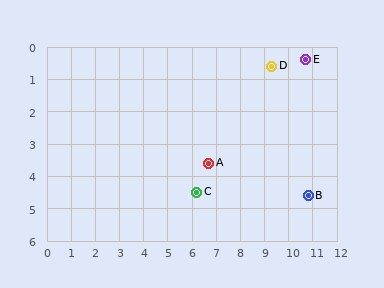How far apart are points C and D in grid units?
Points C and D are about 5.0 grid units apart.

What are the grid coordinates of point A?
Point A is at approximately (6.7, 3.6).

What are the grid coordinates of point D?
Point D is at approximately (9.3, 0.6).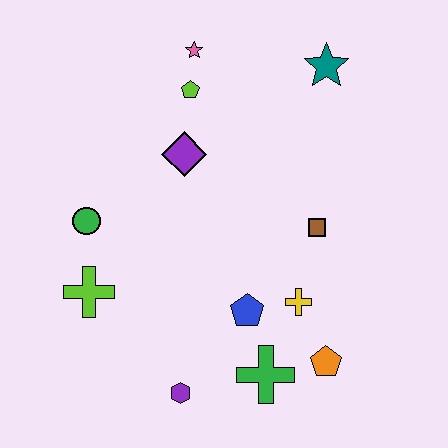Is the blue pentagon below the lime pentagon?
Yes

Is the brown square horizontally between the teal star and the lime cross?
Yes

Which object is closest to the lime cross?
The green circle is closest to the lime cross.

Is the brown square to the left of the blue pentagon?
No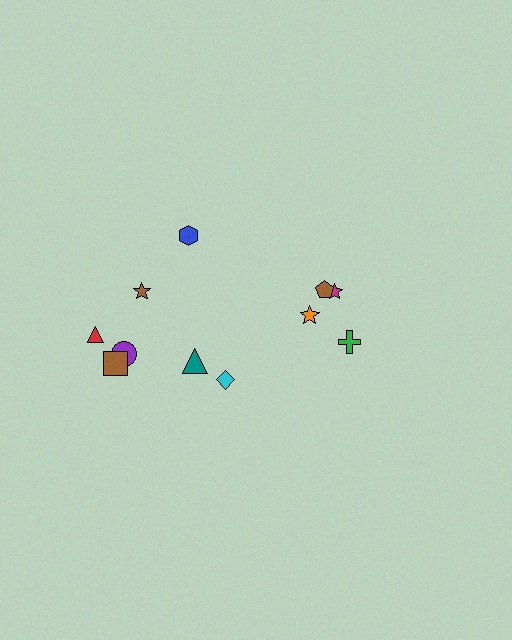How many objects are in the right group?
There are 4 objects.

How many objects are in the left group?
There are 7 objects.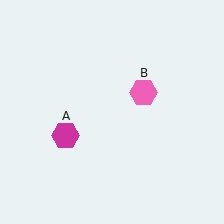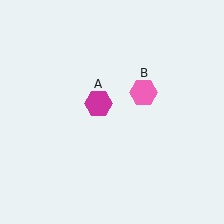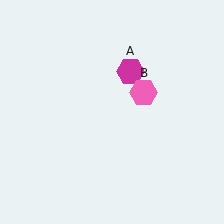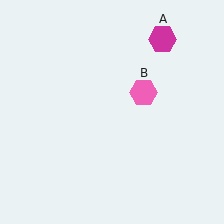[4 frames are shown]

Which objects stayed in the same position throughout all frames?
Pink hexagon (object B) remained stationary.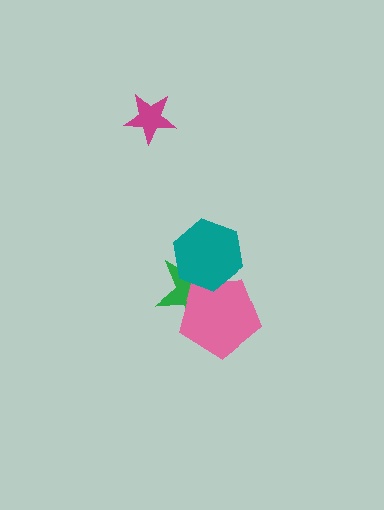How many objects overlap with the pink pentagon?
2 objects overlap with the pink pentagon.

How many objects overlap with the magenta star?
0 objects overlap with the magenta star.